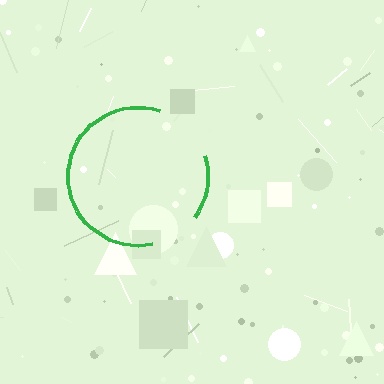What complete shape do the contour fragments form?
The contour fragments form a circle.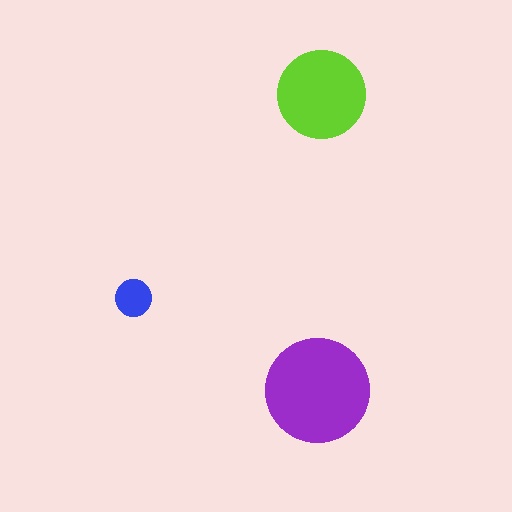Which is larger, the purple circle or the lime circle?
The purple one.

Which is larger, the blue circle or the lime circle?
The lime one.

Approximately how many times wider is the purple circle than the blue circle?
About 3 times wider.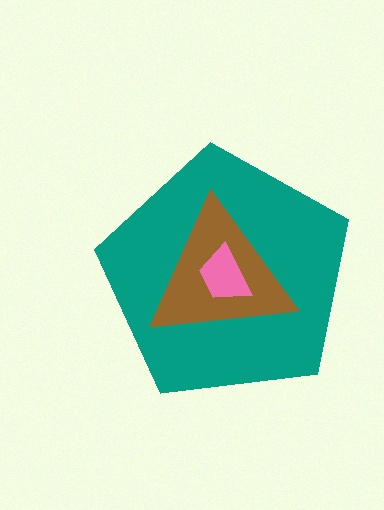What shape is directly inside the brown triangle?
The pink trapezoid.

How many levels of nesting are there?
3.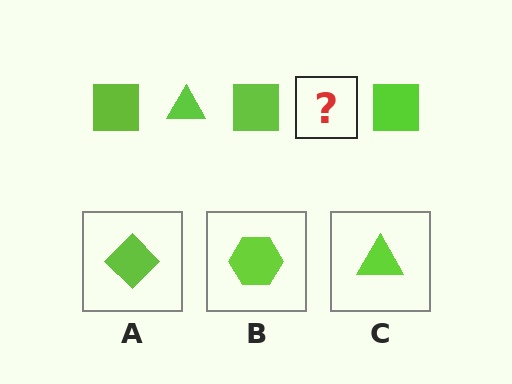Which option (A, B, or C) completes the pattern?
C.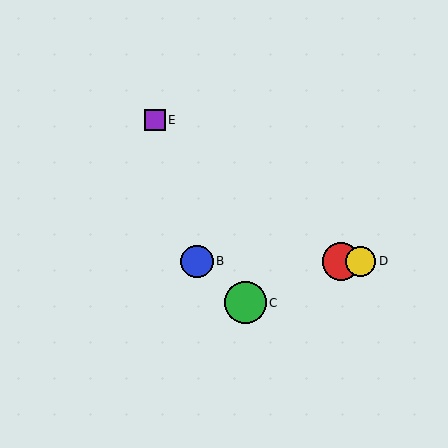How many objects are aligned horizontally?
3 objects (A, B, D) are aligned horizontally.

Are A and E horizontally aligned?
No, A is at y≈261 and E is at y≈120.